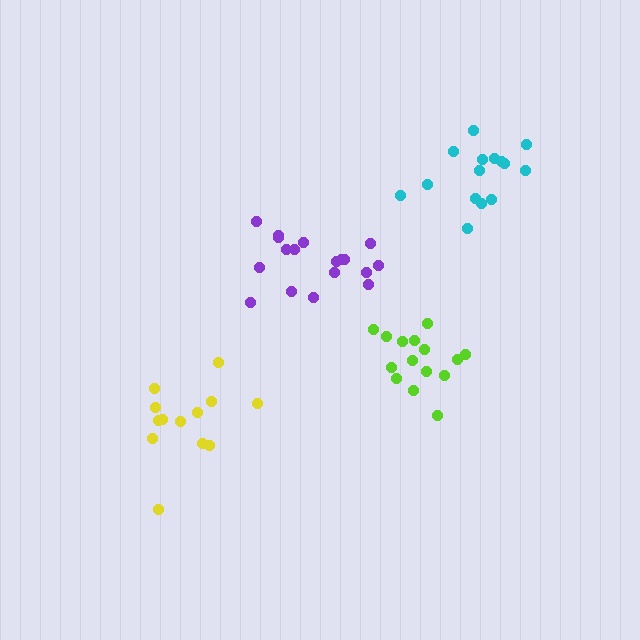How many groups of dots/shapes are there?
There are 4 groups.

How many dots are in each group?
Group 1: 15 dots, Group 2: 18 dots, Group 3: 15 dots, Group 4: 13 dots (61 total).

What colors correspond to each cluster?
The clusters are colored: lime, purple, cyan, yellow.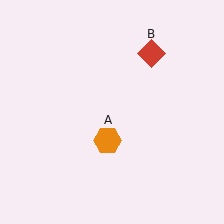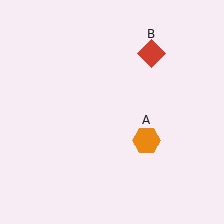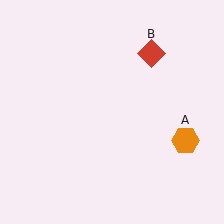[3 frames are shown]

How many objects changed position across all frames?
1 object changed position: orange hexagon (object A).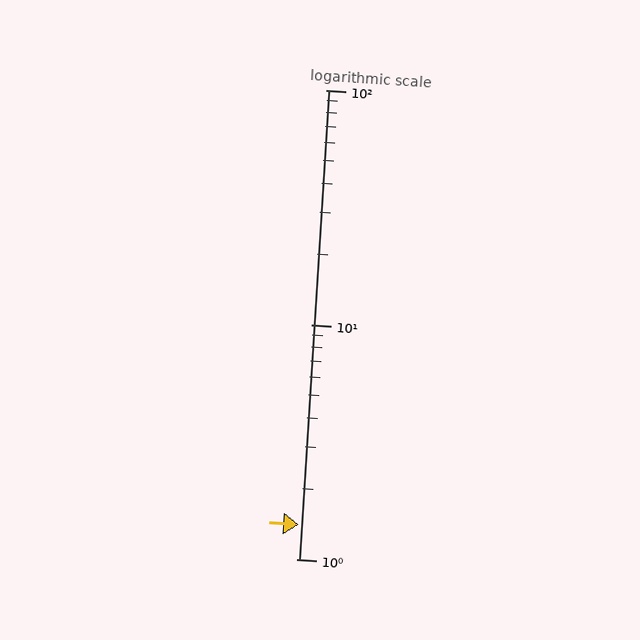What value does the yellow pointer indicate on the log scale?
The pointer indicates approximately 1.4.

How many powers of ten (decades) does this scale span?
The scale spans 2 decades, from 1 to 100.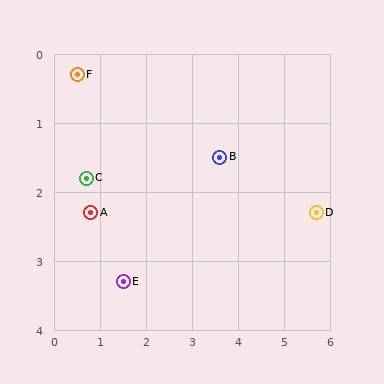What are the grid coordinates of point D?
Point D is at approximately (5.7, 2.3).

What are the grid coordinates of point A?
Point A is at approximately (0.8, 2.3).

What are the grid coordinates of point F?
Point F is at approximately (0.5, 0.3).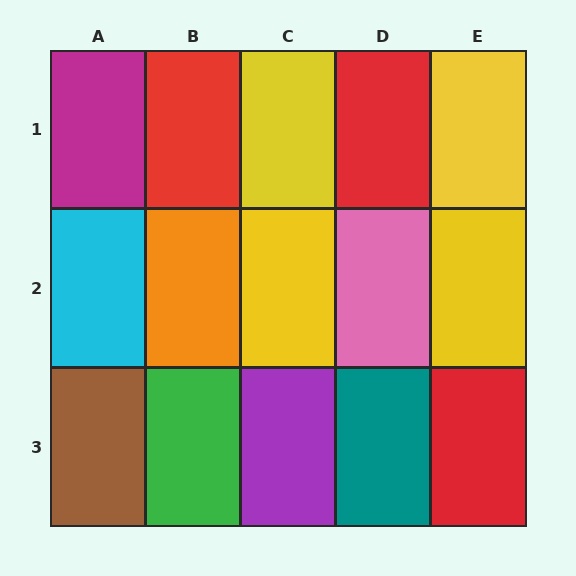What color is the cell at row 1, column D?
Red.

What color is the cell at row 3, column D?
Teal.